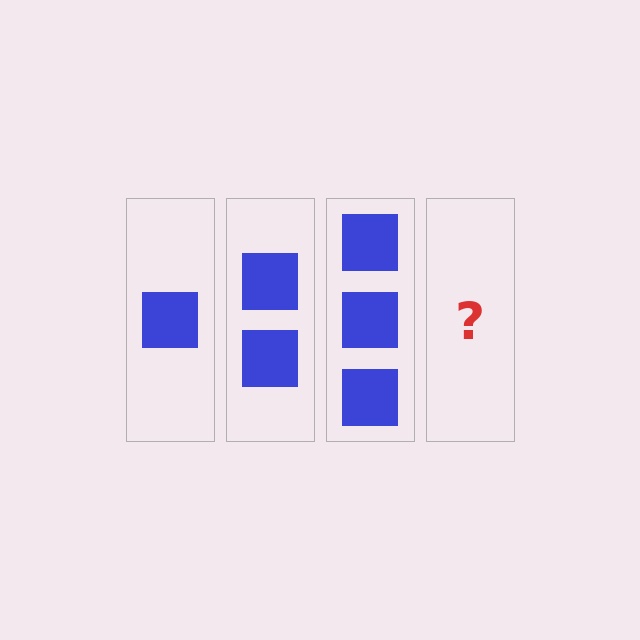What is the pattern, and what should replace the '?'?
The pattern is that each step adds one more square. The '?' should be 4 squares.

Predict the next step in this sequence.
The next step is 4 squares.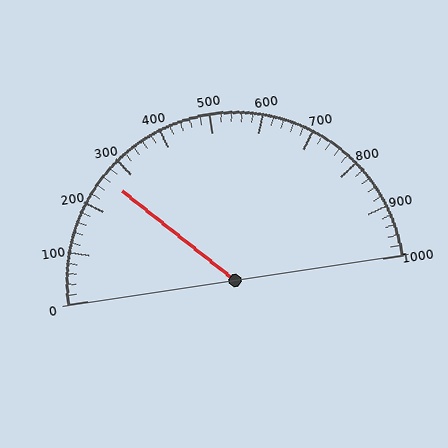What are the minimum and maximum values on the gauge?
The gauge ranges from 0 to 1000.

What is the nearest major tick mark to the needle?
The nearest major tick mark is 300.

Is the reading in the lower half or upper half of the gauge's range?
The reading is in the lower half of the range (0 to 1000).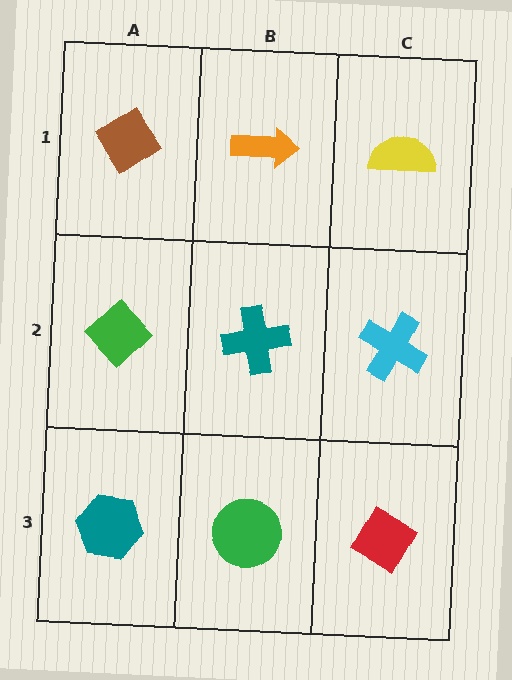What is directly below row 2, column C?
A red diamond.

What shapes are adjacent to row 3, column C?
A cyan cross (row 2, column C), a green circle (row 3, column B).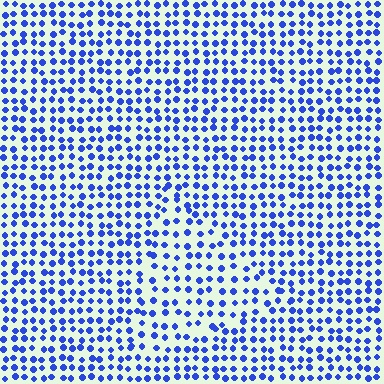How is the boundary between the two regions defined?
The boundary is defined by a change in element density (approximately 1.4x ratio). All elements are the same color, size, and shape.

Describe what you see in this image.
The image contains small blue elements arranged at two different densities. A triangle-shaped region is visible where the elements are less densely packed than the surrounding area.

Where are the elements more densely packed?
The elements are more densely packed outside the triangle boundary.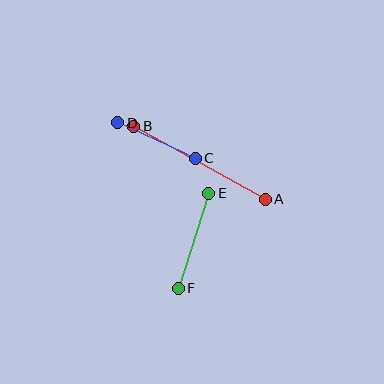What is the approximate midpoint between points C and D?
The midpoint is at approximately (156, 141) pixels.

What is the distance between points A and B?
The distance is approximately 150 pixels.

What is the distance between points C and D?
The distance is approximately 85 pixels.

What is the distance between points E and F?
The distance is approximately 100 pixels.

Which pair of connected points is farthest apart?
Points A and B are farthest apart.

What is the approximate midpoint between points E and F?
The midpoint is at approximately (193, 241) pixels.